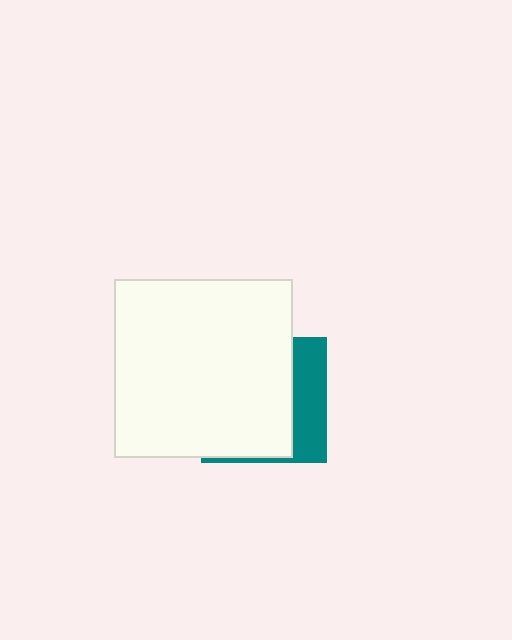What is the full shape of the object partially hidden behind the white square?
The partially hidden object is a teal square.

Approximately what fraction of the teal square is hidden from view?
Roughly 70% of the teal square is hidden behind the white square.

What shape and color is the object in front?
The object in front is a white square.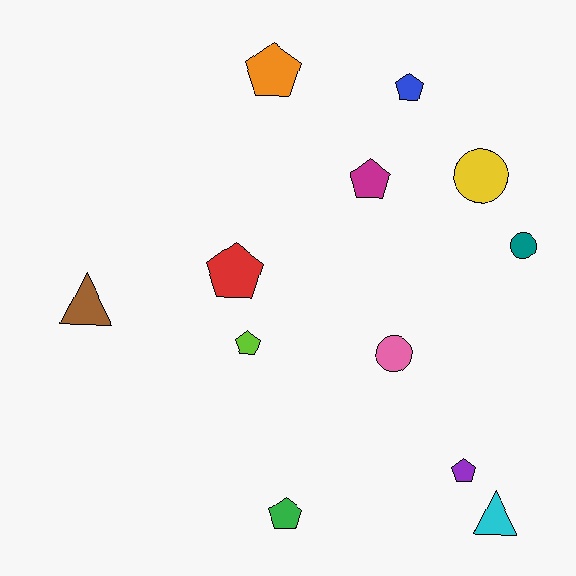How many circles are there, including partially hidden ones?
There are 3 circles.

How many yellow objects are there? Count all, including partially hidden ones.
There is 1 yellow object.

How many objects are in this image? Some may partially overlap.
There are 12 objects.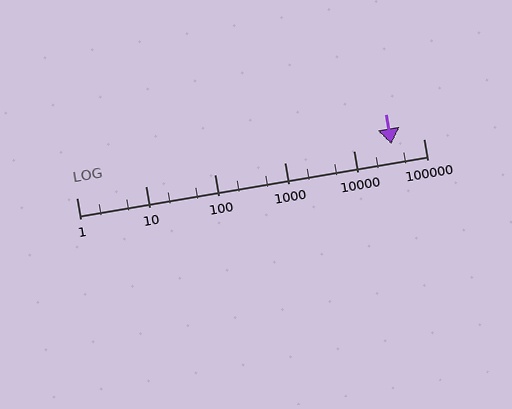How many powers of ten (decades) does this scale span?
The scale spans 5 decades, from 1 to 100000.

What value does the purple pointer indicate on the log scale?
The pointer indicates approximately 34000.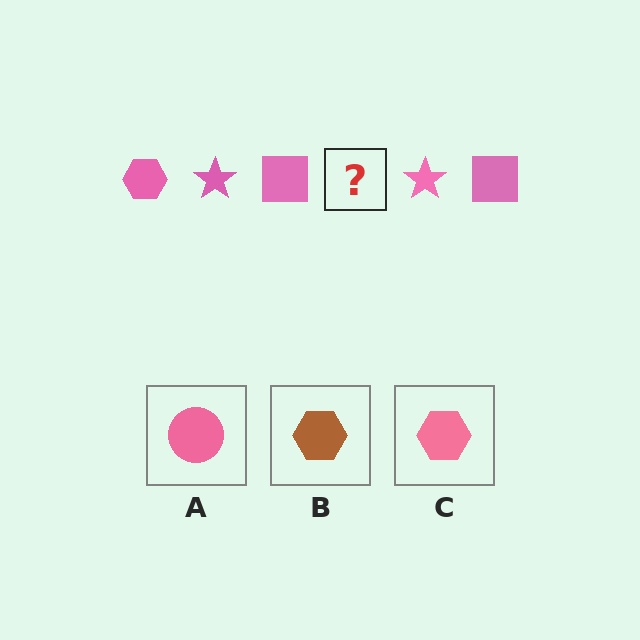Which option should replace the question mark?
Option C.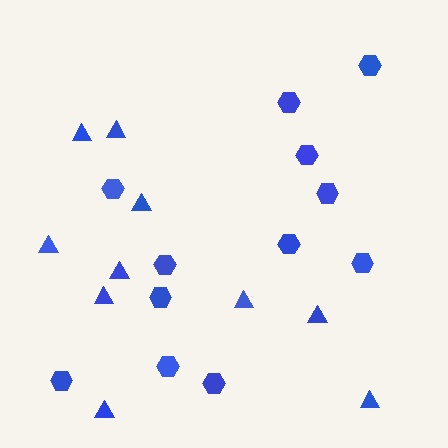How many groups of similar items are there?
There are 2 groups: one group of hexagons (12) and one group of triangles (10).